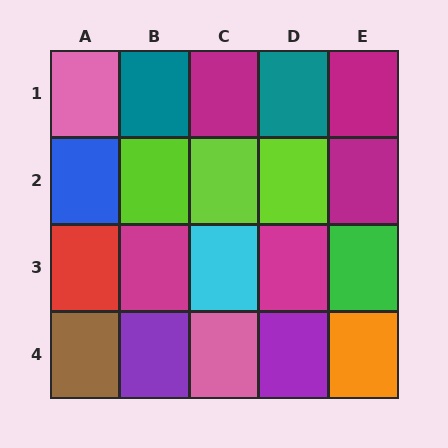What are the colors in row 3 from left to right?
Red, magenta, cyan, magenta, green.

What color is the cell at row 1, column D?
Teal.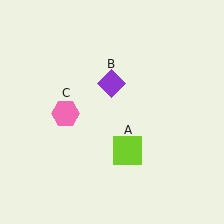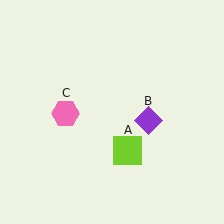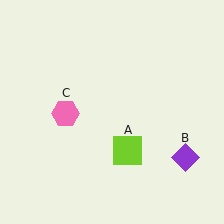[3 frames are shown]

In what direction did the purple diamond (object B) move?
The purple diamond (object B) moved down and to the right.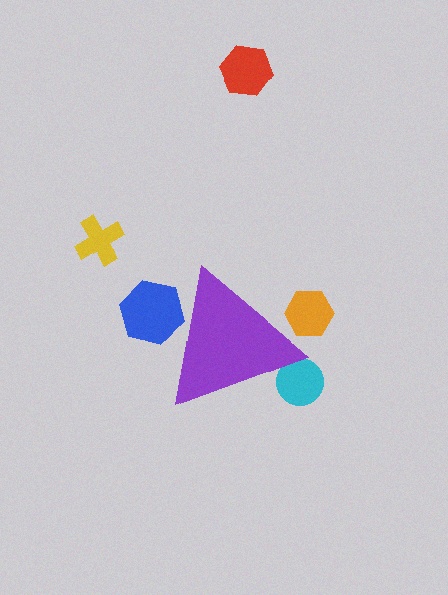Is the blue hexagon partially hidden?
Yes, the blue hexagon is partially hidden behind the purple triangle.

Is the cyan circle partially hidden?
Yes, the cyan circle is partially hidden behind the purple triangle.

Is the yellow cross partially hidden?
No, the yellow cross is fully visible.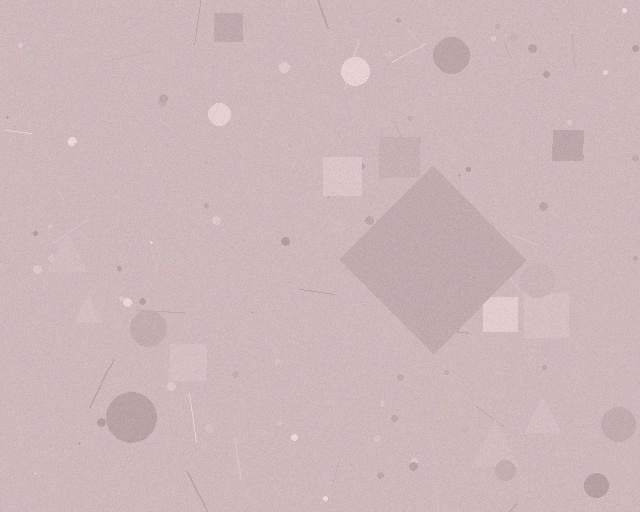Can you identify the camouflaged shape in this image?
The camouflaged shape is a diamond.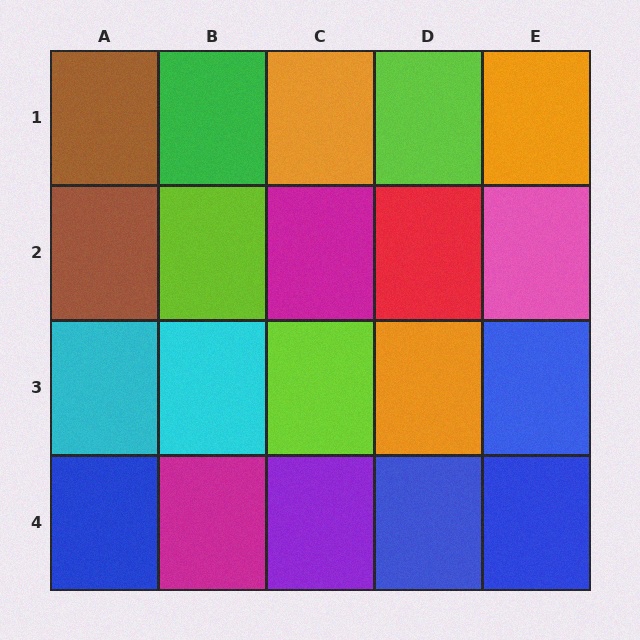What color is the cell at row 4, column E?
Blue.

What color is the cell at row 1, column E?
Orange.